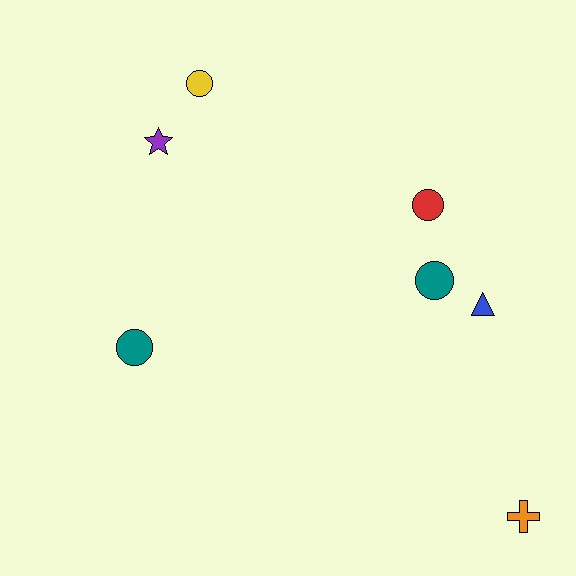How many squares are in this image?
There are no squares.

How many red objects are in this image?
There is 1 red object.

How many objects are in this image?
There are 7 objects.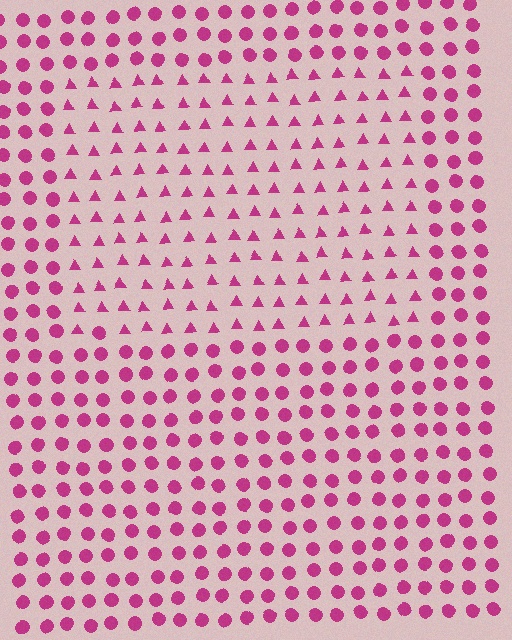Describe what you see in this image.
The image is filled with small magenta elements arranged in a uniform grid. A rectangle-shaped region contains triangles, while the surrounding area contains circles. The boundary is defined purely by the change in element shape.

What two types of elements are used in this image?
The image uses triangles inside the rectangle region and circles outside it.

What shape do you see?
I see a rectangle.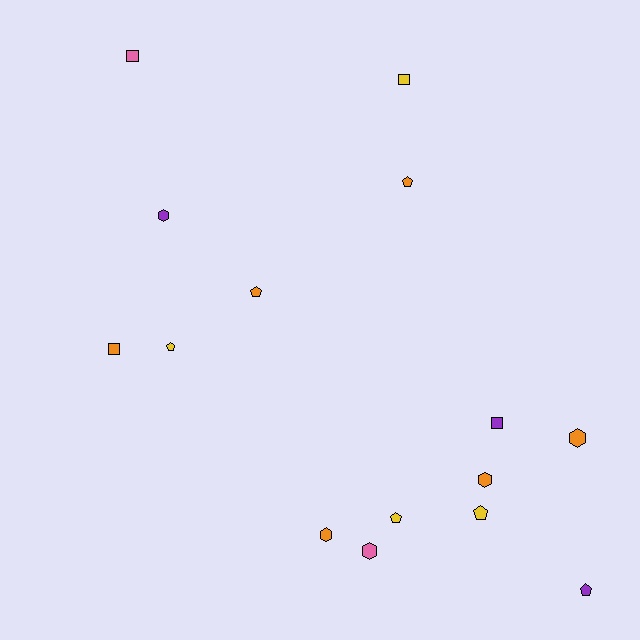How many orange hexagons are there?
There are 3 orange hexagons.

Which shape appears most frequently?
Pentagon, with 6 objects.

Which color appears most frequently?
Orange, with 6 objects.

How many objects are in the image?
There are 15 objects.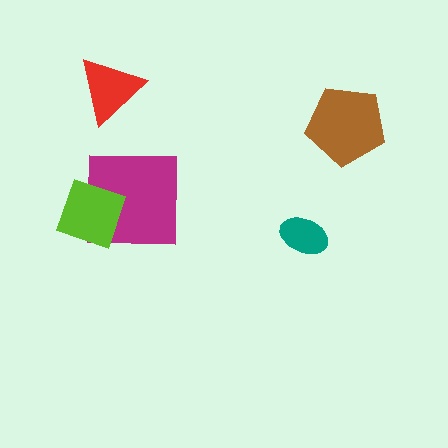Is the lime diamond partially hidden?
No, no other shape covers it.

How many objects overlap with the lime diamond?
1 object overlaps with the lime diamond.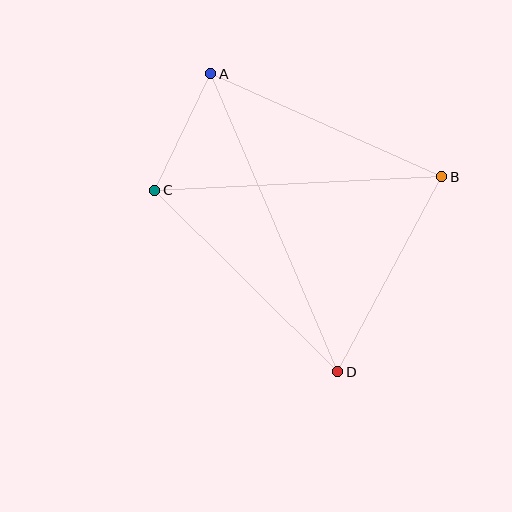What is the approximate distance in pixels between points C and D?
The distance between C and D is approximately 258 pixels.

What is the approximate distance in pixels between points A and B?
The distance between A and B is approximately 253 pixels.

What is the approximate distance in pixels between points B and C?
The distance between B and C is approximately 287 pixels.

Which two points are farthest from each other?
Points A and D are farthest from each other.